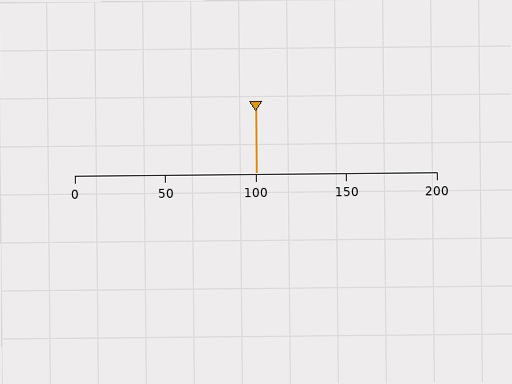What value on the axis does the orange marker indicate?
The marker indicates approximately 100.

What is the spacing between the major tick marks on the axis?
The major ticks are spaced 50 apart.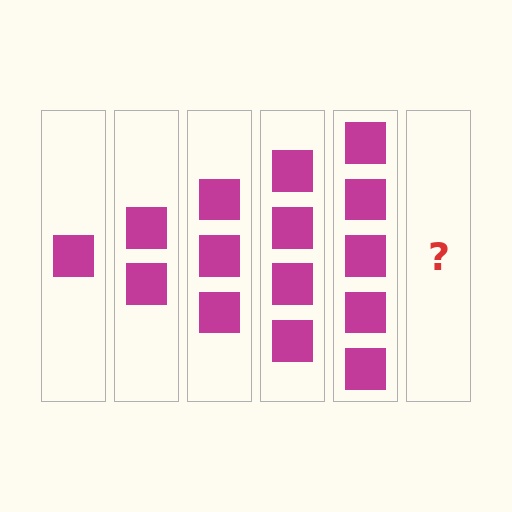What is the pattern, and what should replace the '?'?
The pattern is that each step adds one more square. The '?' should be 6 squares.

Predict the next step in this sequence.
The next step is 6 squares.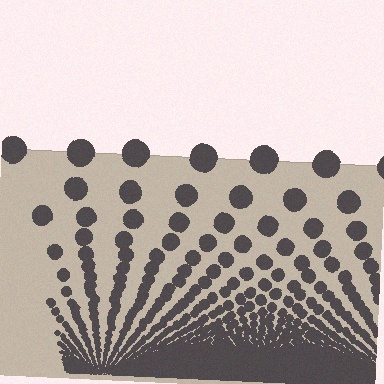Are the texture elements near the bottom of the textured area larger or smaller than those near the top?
Smaller. The gradient is inverted — elements near the bottom are smaller and denser.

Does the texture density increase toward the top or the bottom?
Density increases toward the bottom.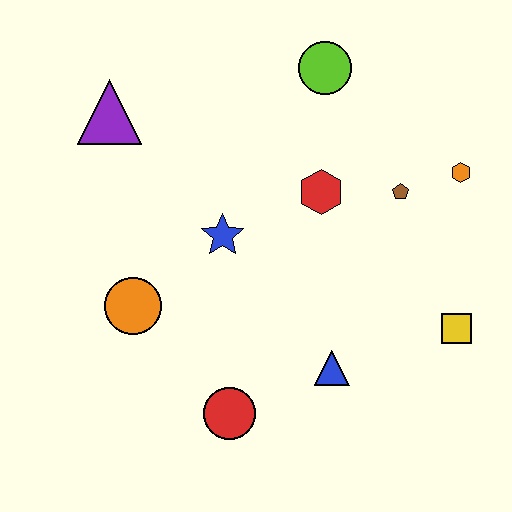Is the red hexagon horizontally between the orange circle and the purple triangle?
No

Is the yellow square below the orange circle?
Yes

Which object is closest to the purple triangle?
The blue star is closest to the purple triangle.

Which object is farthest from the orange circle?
The orange hexagon is farthest from the orange circle.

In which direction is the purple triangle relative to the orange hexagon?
The purple triangle is to the left of the orange hexagon.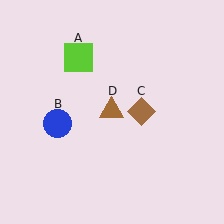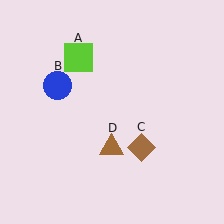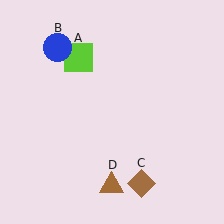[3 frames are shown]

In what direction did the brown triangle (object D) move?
The brown triangle (object D) moved down.